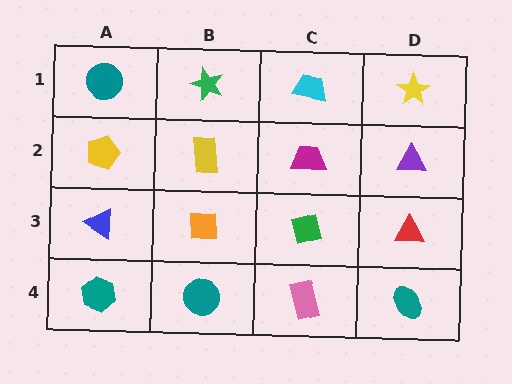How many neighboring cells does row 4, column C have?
3.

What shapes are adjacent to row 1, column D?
A purple triangle (row 2, column D), a cyan trapezoid (row 1, column C).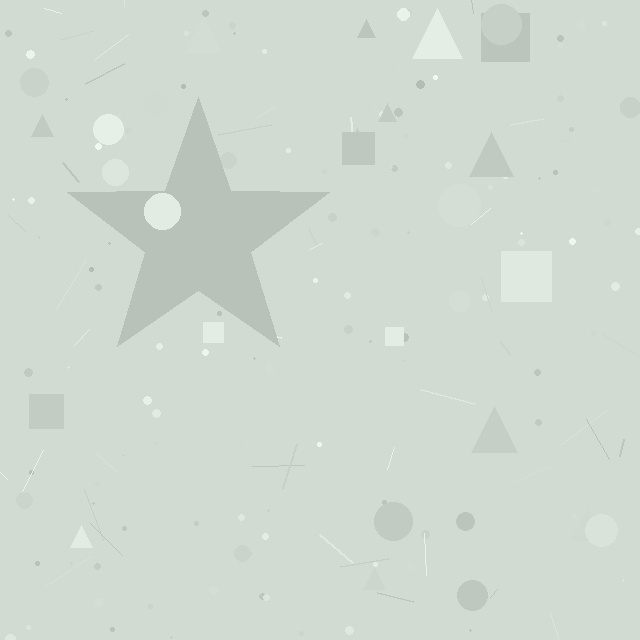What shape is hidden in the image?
A star is hidden in the image.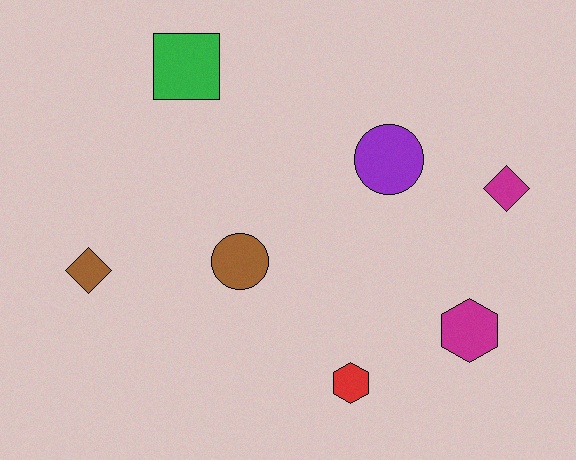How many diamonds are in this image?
There are 2 diamonds.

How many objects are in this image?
There are 7 objects.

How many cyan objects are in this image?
There are no cyan objects.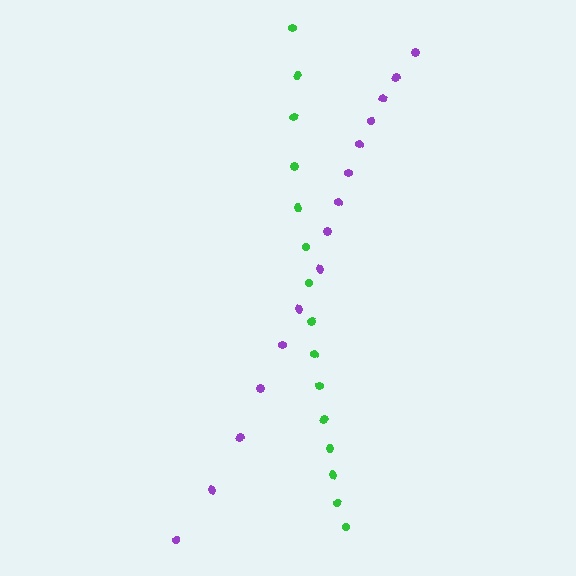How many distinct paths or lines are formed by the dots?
There are 2 distinct paths.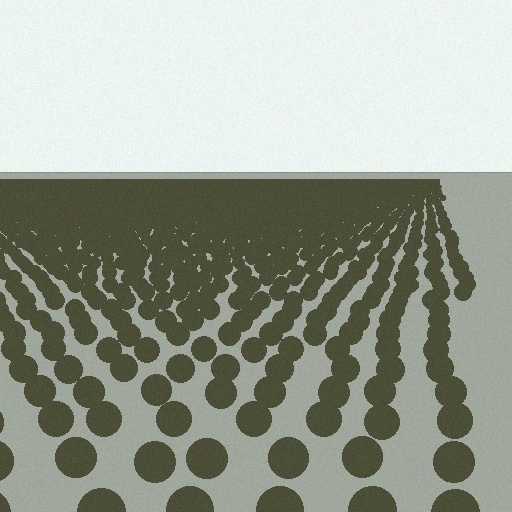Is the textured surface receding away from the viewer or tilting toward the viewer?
The surface is receding away from the viewer. Texture elements get smaller and denser toward the top.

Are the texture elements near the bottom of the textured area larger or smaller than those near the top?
Larger. Near the bottom, elements are closer to the viewer and appear at a bigger on-screen size.